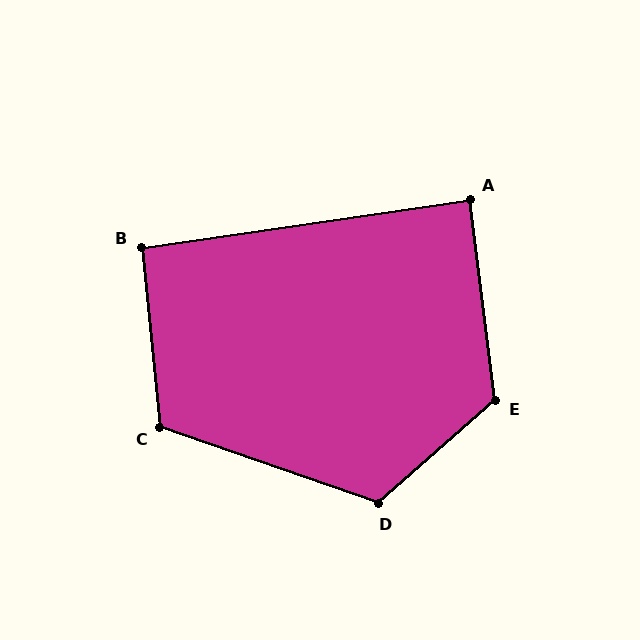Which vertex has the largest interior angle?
E, at approximately 125 degrees.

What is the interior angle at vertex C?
Approximately 115 degrees (obtuse).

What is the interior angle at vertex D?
Approximately 119 degrees (obtuse).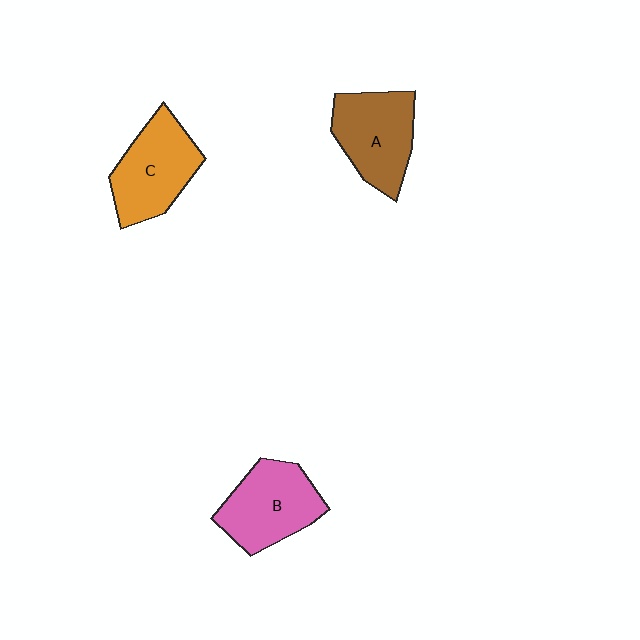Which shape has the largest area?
Shape C (orange).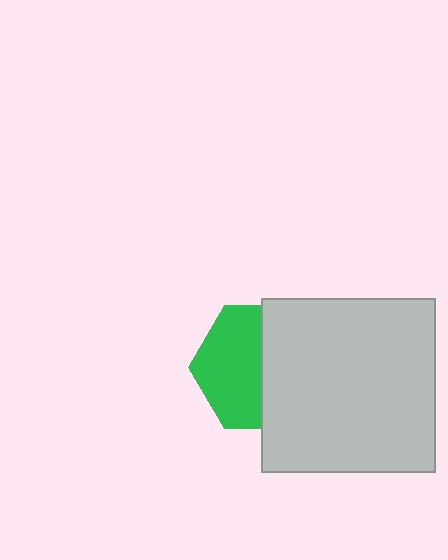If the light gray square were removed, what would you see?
You would see the complete green hexagon.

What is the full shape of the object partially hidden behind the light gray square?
The partially hidden object is a green hexagon.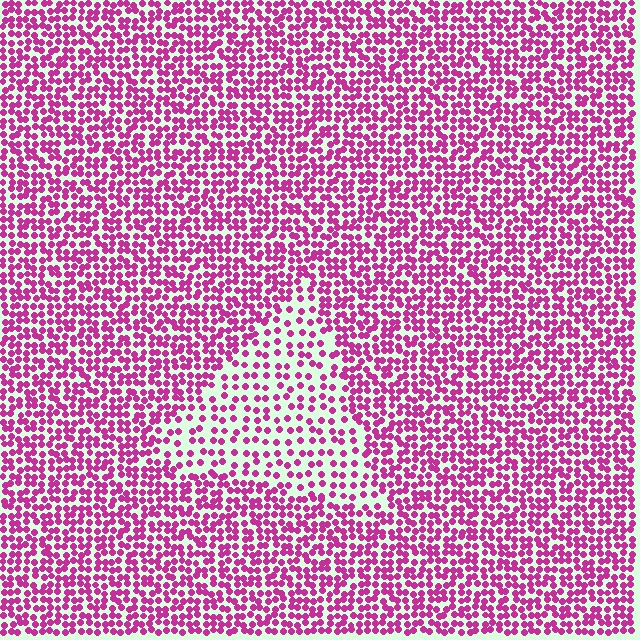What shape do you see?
I see a triangle.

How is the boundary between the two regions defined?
The boundary is defined by a change in element density (approximately 2.0x ratio). All elements are the same color, size, and shape.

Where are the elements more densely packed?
The elements are more densely packed outside the triangle boundary.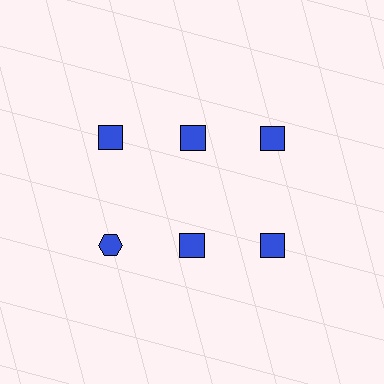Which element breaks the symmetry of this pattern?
The blue hexagon in the second row, leftmost column breaks the symmetry. All other shapes are blue squares.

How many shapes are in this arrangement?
There are 6 shapes arranged in a grid pattern.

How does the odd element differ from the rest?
It has a different shape: hexagon instead of square.